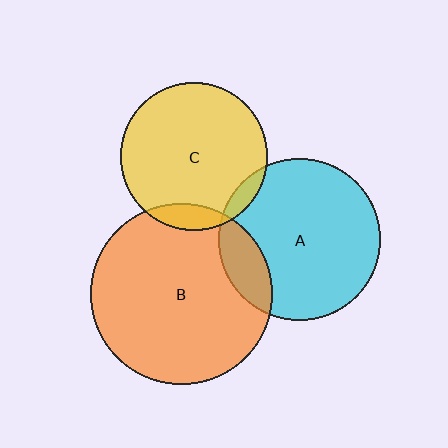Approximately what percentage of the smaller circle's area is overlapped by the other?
Approximately 15%.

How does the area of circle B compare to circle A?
Approximately 1.3 times.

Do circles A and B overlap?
Yes.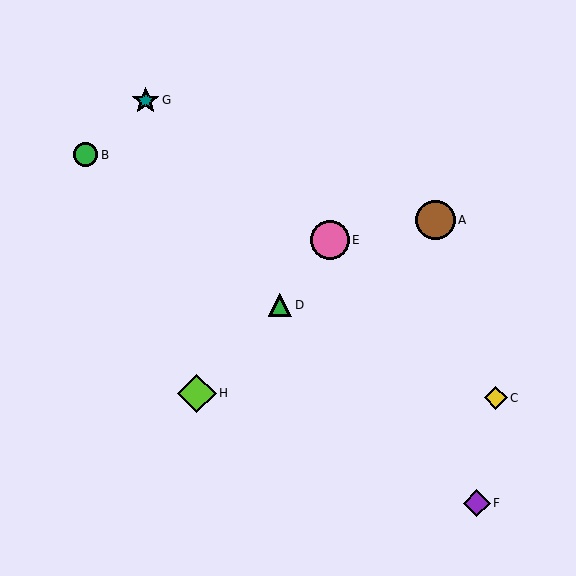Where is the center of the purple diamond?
The center of the purple diamond is at (477, 503).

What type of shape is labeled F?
Shape F is a purple diamond.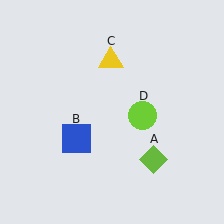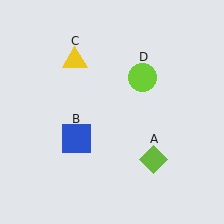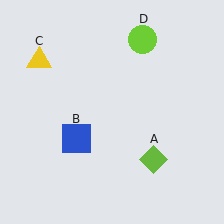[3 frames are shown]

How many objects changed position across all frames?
2 objects changed position: yellow triangle (object C), lime circle (object D).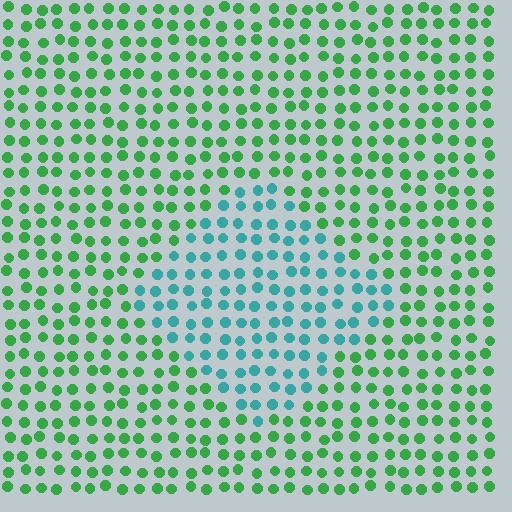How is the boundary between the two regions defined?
The boundary is defined purely by a slight shift in hue (about 49 degrees). Spacing, size, and orientation are identical on both sides.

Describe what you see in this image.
The image is filled with small green elements in a uniform arrangement. A diamond-shaped region is visible where the elements are tinted to a slightly different hue, forming a subtle color boundary.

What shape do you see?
I see a diamond.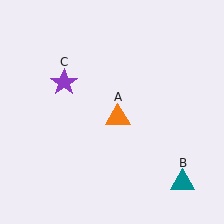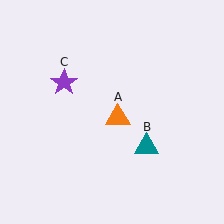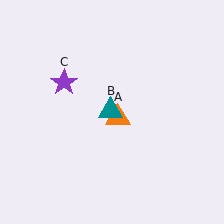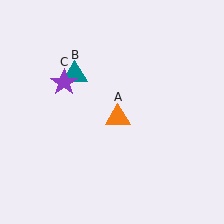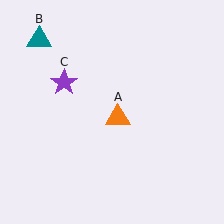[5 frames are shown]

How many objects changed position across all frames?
1 object changed position: teal triangle (object B).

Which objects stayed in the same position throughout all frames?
Orange triangle (object A) and purple star (object C) remained stationary.